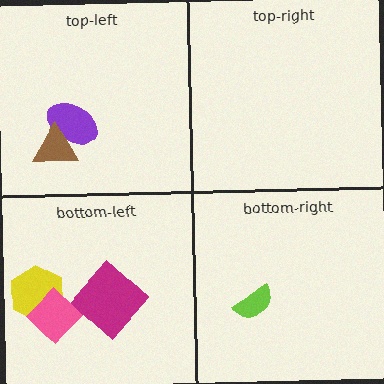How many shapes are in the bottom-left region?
3.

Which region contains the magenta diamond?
The bottom-left region.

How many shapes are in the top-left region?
2.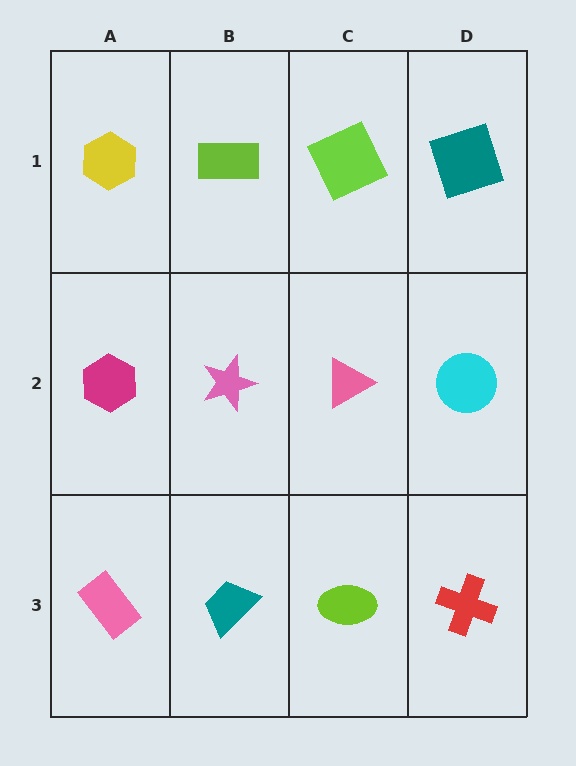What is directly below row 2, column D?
A red cross.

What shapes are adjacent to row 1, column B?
A pink star (row 2, column B), a yellow hexagon (row 1, column A), a lime square (row 1, column C).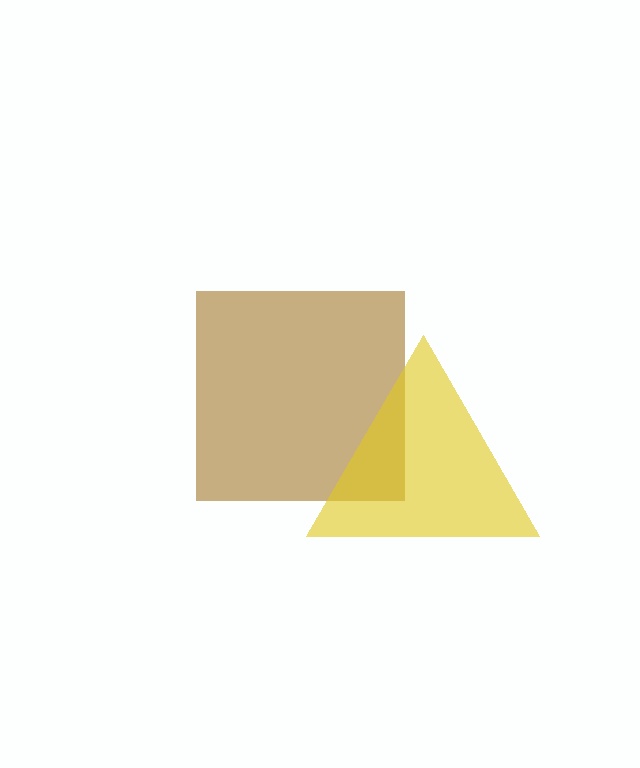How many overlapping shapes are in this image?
There are 2 overlapping shapes in the image.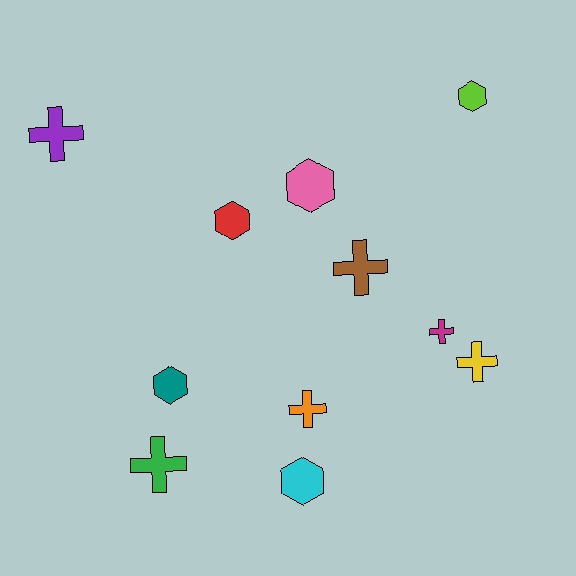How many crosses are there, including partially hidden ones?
There are 6 crosses.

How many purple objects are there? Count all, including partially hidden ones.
There is 1 purple object.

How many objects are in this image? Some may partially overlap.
There are 11 objects.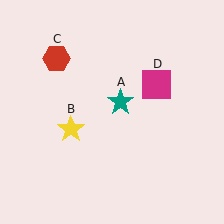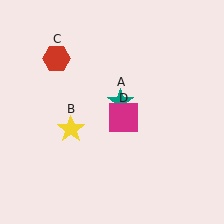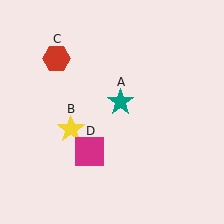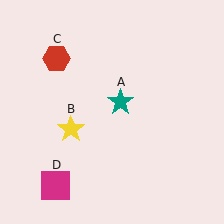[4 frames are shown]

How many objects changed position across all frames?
1 object changed position: magenta square (object D).